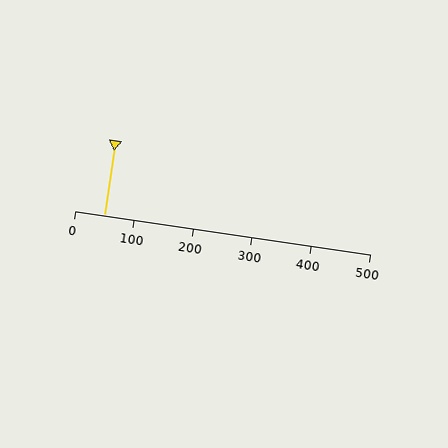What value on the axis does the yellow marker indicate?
The marker indicates approximately 50.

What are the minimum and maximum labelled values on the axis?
The axis runs from 0 to 500.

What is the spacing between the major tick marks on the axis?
The major ticks are spaced 100 apart.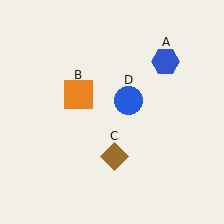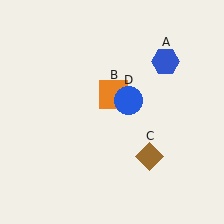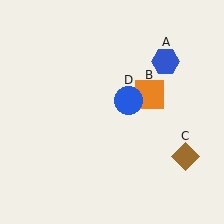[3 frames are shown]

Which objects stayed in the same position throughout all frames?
Blue hexagon (object A) and blue circle (object D) remained stationary.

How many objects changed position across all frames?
2 objects changed position: orange square (object B), brown diamond (object C).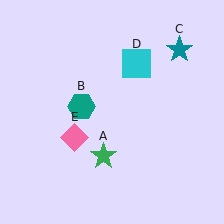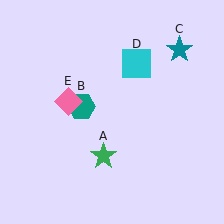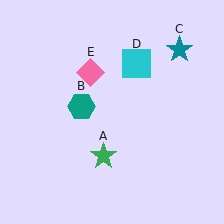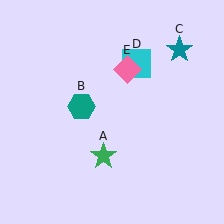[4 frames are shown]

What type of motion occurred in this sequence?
The pink diamond (object E) rotated clockwise around the center of the scene.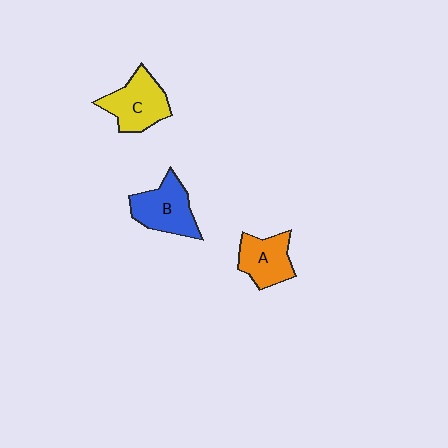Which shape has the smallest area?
Shape A (orange).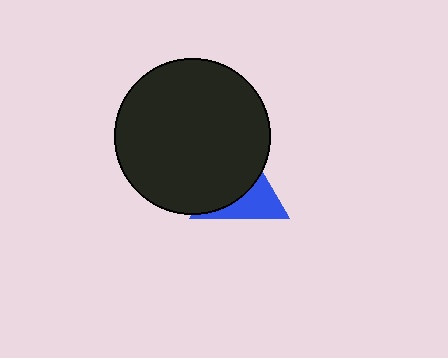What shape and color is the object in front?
The object in front is a black circle.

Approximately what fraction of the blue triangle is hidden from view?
Roughly 58% of the blue triangle is hidden behind the black circle.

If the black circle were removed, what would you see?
You would see the complete blue triangle.